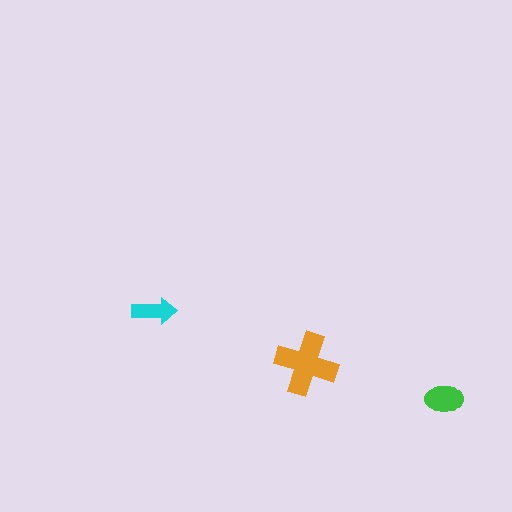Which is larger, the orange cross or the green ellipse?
The orange cross.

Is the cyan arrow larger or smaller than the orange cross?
Smaller.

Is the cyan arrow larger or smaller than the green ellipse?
Smaller.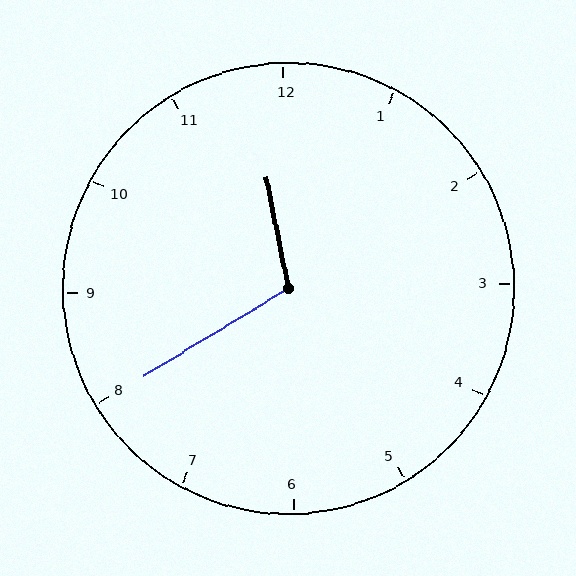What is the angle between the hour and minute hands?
Approximately 110 degrees.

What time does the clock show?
11:40.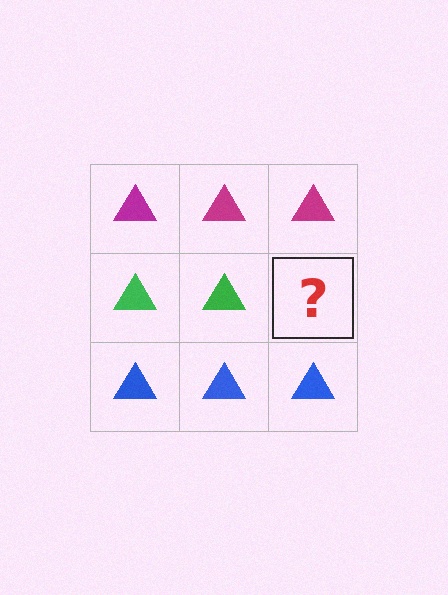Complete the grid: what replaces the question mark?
The question mark should be replaced with a green triangle.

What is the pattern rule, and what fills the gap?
The rule is that each row has a consistent color. The gap should be filled with a green triangle.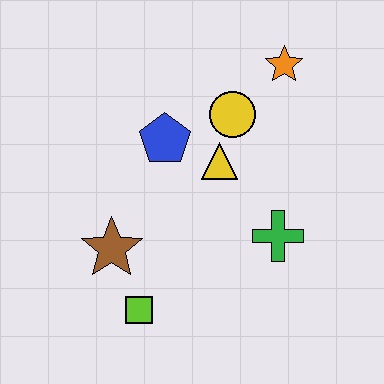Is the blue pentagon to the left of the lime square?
No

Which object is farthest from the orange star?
The lime square is farthest from the orange star.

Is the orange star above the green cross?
Yes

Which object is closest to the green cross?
The yellow triangle is closest to the green cross.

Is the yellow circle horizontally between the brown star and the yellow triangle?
No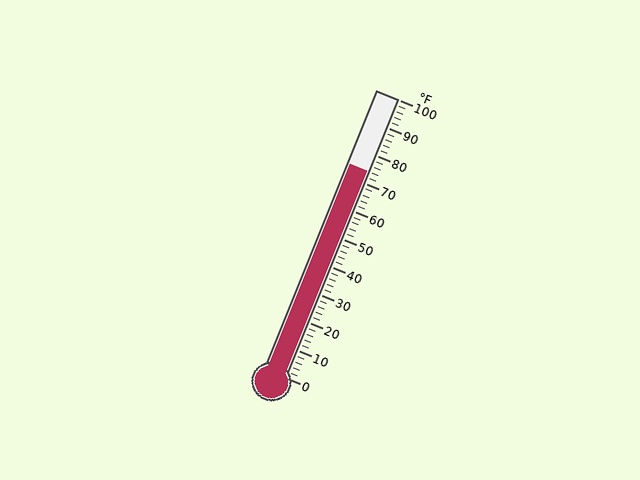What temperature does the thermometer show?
The thermometer shows approximately 74°F.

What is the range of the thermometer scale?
The thermometer scale ranges from 0°F to 100°F.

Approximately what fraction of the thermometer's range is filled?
The thermometer is filled to approximately 75% of its range.